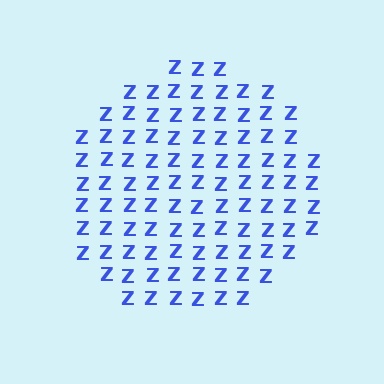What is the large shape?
The large shape is a circle.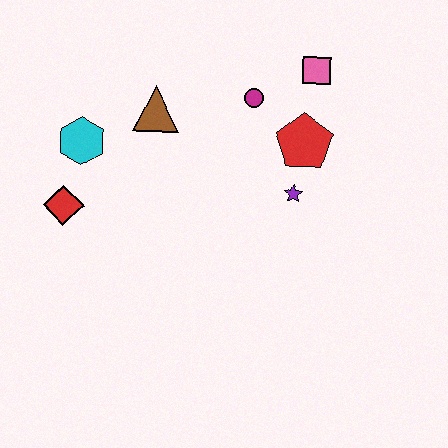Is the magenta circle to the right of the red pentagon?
No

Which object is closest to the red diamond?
The cyan hexagon is closest to the red diamond.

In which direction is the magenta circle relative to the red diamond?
The magenta circle is to the right of the red diamond.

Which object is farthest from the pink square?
The red diamond is farthest from the pink square.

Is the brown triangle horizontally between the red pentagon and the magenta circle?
No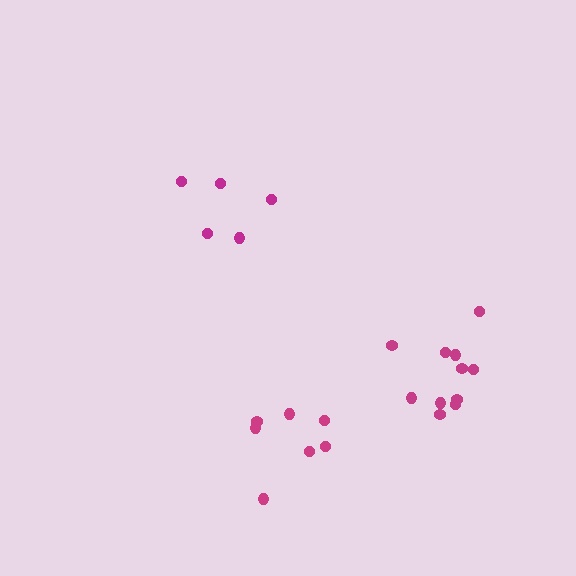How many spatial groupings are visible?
There are 3 spatial groupings.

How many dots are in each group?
Group 1: 11 dots, Group 2: 5 dots, Group 3: 7 dots (23 total).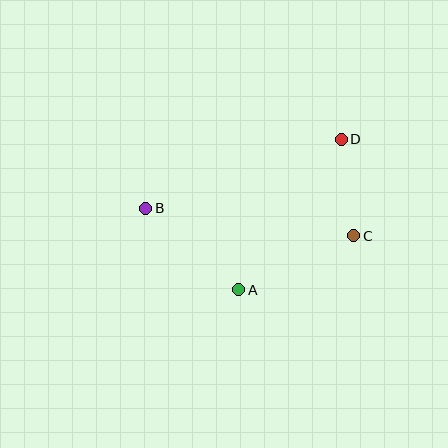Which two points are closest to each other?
Points C and D are closest to each other.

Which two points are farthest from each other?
Points B and C are farthest from each other.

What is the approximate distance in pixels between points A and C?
The distance between A and C is approximately 127 pixels.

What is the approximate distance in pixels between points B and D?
The distance between B and D is approximately 207 pixels.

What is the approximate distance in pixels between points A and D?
The distance between A and D is approximately 182 pixels.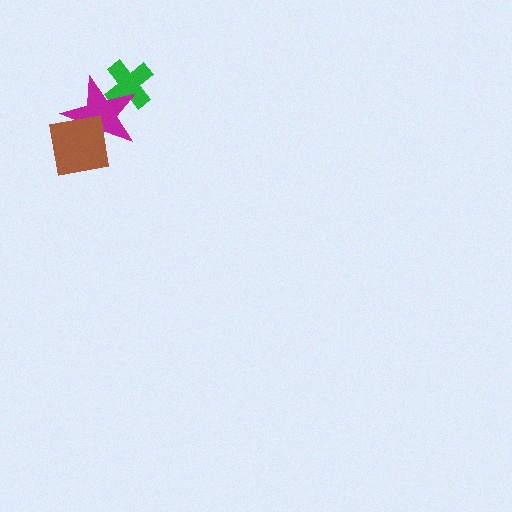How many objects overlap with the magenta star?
2 objects overlap with the magenta star.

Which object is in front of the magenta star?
The brown square is in front of the magenta star.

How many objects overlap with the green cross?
1 object overlaps with the green cross.